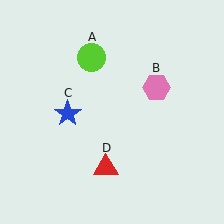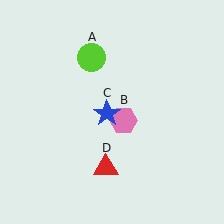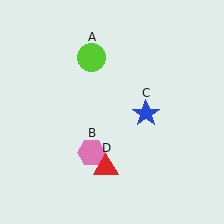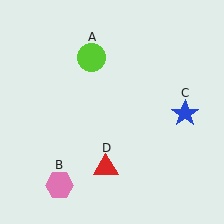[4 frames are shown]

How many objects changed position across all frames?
2 objects changed position: pink hexagon (object B), blue star (object C).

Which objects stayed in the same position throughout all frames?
Lime circle (object A) and red triangle (object D) remained stationary.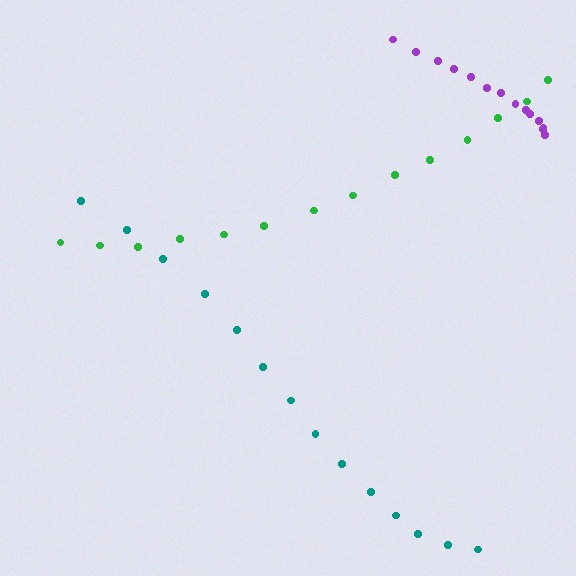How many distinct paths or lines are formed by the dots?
There are 3 distinct paths.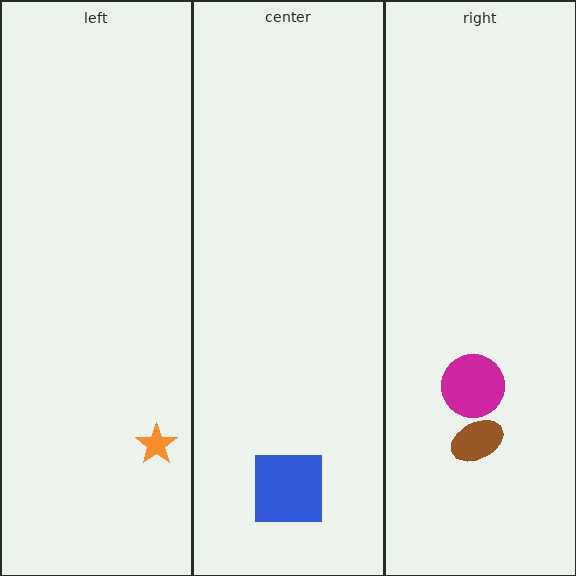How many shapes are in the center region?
1.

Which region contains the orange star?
The left region.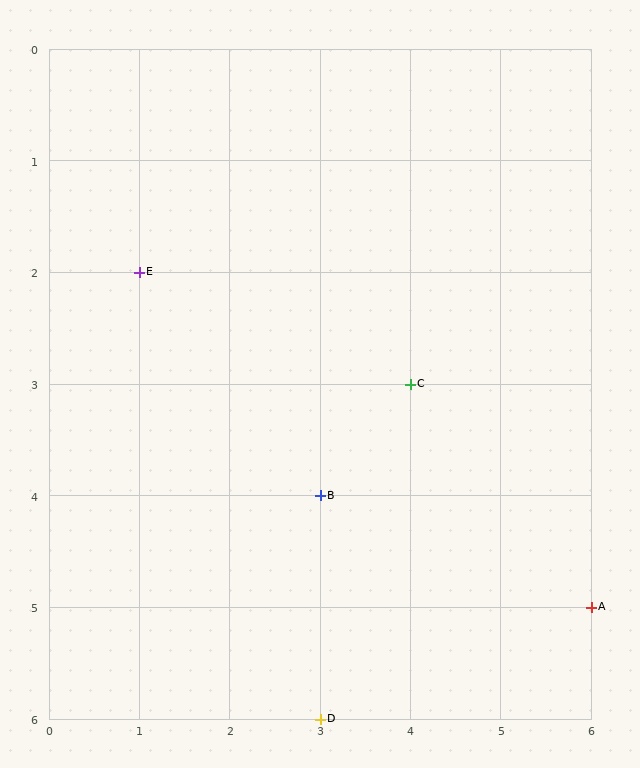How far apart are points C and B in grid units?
Points C and B are 1 column and 1 row apart (about 1.4 grid units diagonally).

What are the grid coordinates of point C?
Point C is at grid coordinates (4, 3).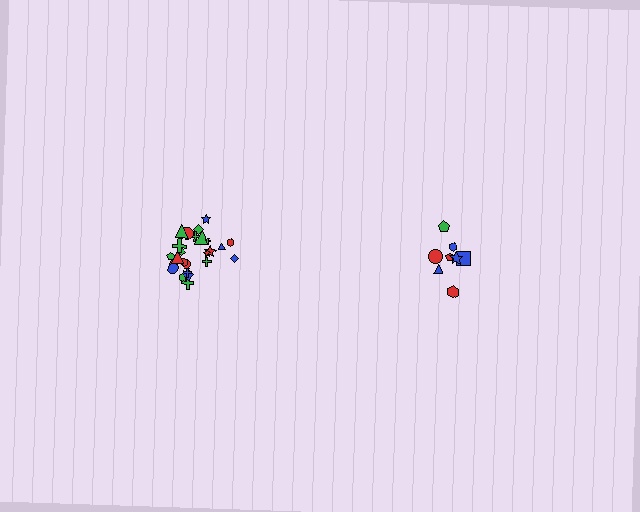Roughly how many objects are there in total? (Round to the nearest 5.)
Roughly 35 objects in total.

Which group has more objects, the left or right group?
The left group.